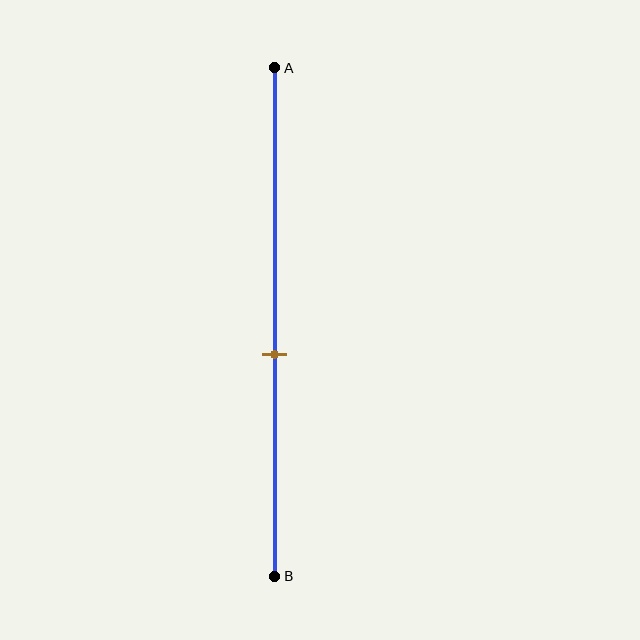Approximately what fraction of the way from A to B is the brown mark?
The brown mark is approximately 55% of the way from A to B.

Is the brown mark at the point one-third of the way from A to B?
No, the mark is at about 55% from A, not at the 33% one-third point.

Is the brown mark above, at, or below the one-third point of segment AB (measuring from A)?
The brown mark is below the one-third point of segment AB.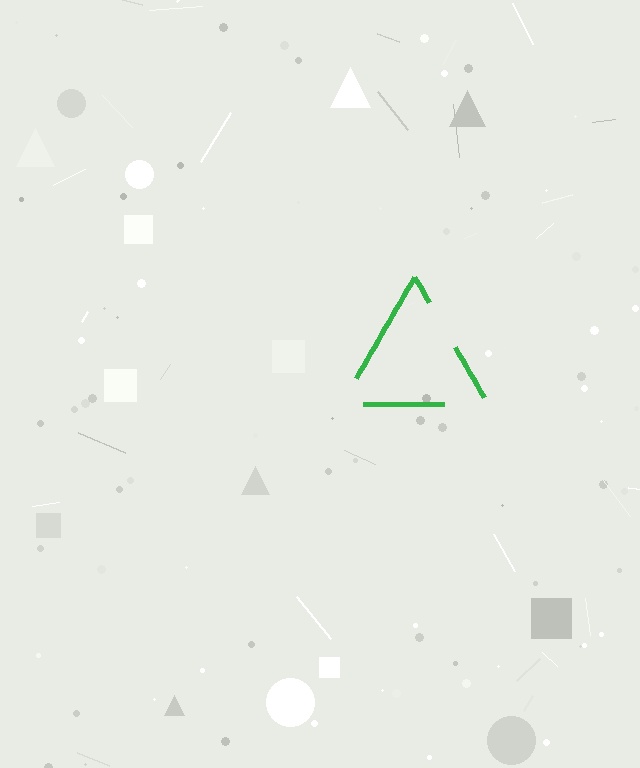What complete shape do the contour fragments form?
The contour fragments form a triangle.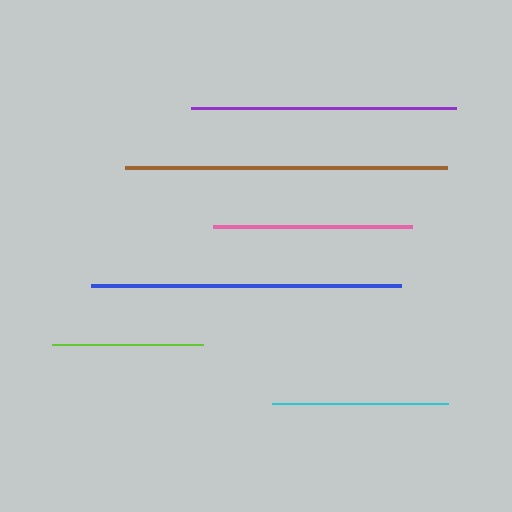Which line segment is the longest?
The brown line is the longest at approximately 322 pixels.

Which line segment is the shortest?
The lime line is the shortest at approximately 152 pixels.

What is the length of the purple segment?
The purple segment is approximately 265 pixels long.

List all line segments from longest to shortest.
From longest to shortest: brown, blue, purple, pink, cyan, lime.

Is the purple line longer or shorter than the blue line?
The blue line is longer than the purple line.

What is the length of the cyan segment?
The cyan segment is approximately 176 pixels long.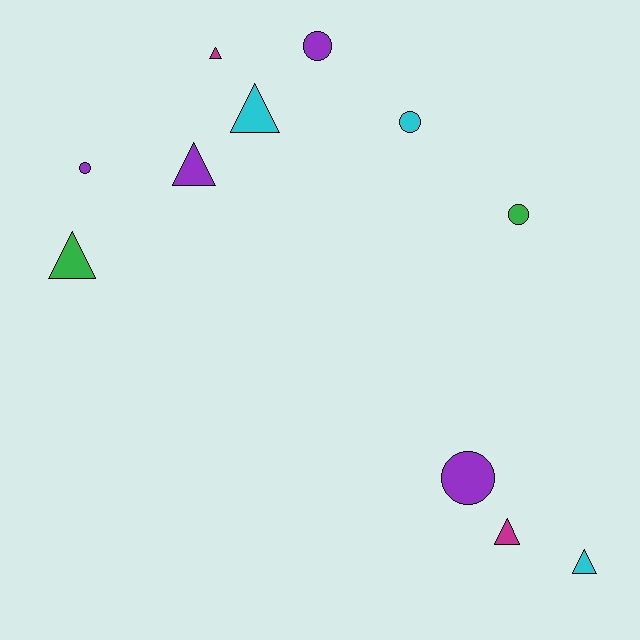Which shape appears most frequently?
Triangle, with 6 objects.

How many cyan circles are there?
There is 1 cyan circle.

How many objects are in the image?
There are 11 objects.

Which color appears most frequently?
Purple, with 4 objects.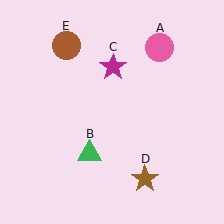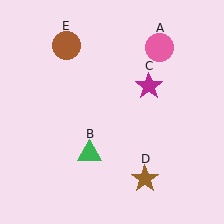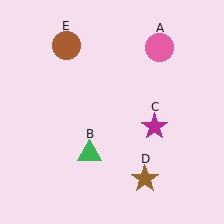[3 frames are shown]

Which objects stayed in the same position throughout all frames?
Pink circle (object A) and green triangle (object B) and brown star (object D) and brown circle (object E) remained stationary.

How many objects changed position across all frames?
1 object changed position: magenta star (object C).